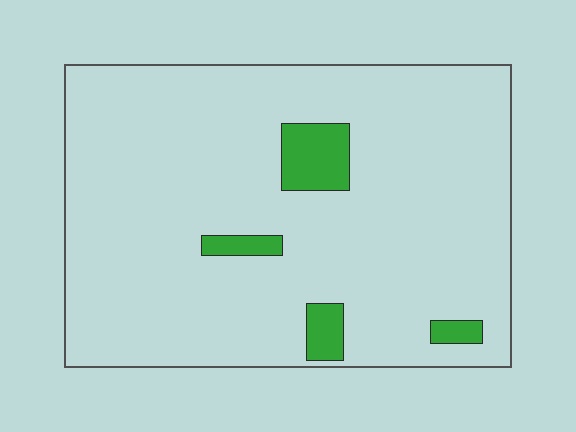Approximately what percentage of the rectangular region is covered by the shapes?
Approximately 5%.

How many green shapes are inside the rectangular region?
4.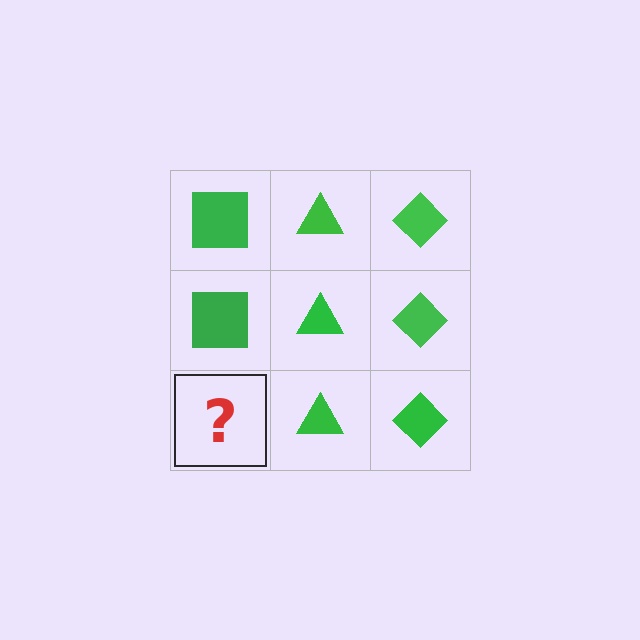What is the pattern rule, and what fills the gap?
The rule is that each column has a consistent shape. The gap should be filled with a green square.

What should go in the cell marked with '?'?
The missing cell should contain a green square.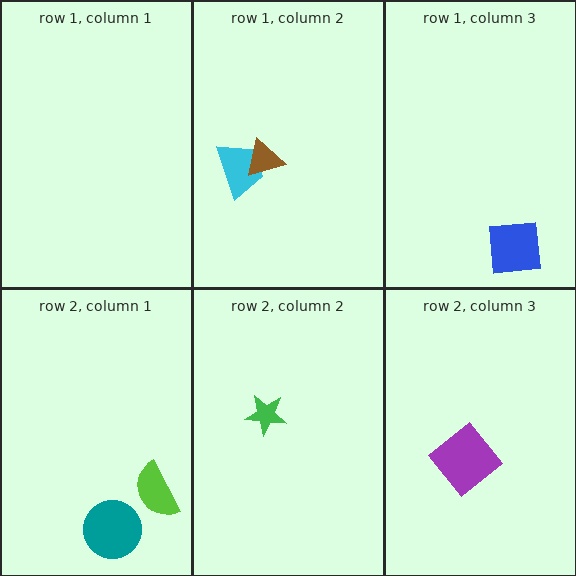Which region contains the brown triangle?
The row 1, column 2 region.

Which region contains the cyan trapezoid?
The row 1, column 2 region.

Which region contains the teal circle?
The row 2, column 1 region.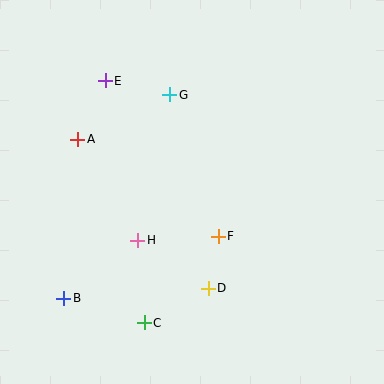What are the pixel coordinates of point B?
Point B is at (64, 298).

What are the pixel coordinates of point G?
Point G is at (170, 95).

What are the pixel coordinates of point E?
Point E is at (105, 81).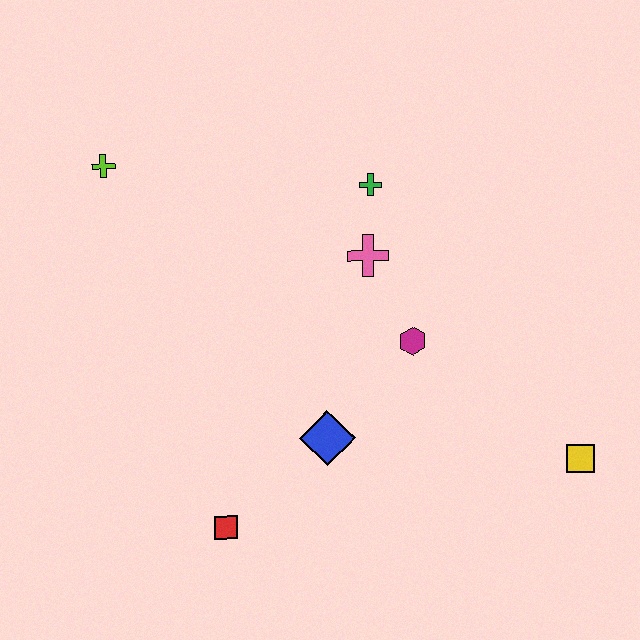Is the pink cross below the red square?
No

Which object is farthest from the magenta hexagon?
The lime cross is farthest from the magenta hexagon.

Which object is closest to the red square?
The blue diamond is closest to the red square.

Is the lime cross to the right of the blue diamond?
No